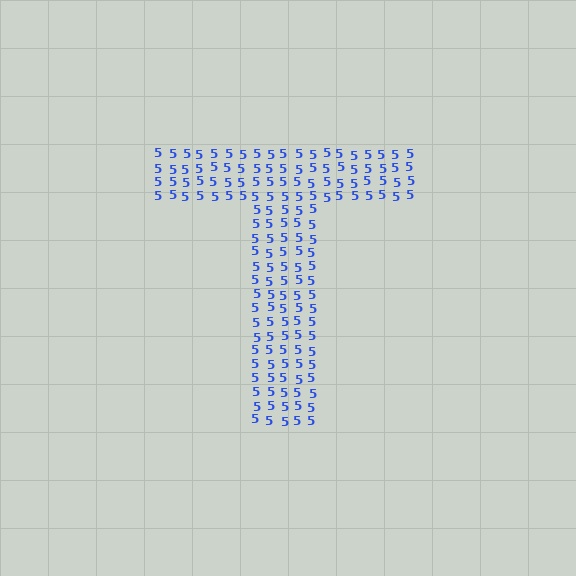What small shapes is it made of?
It is made of small digit 5's.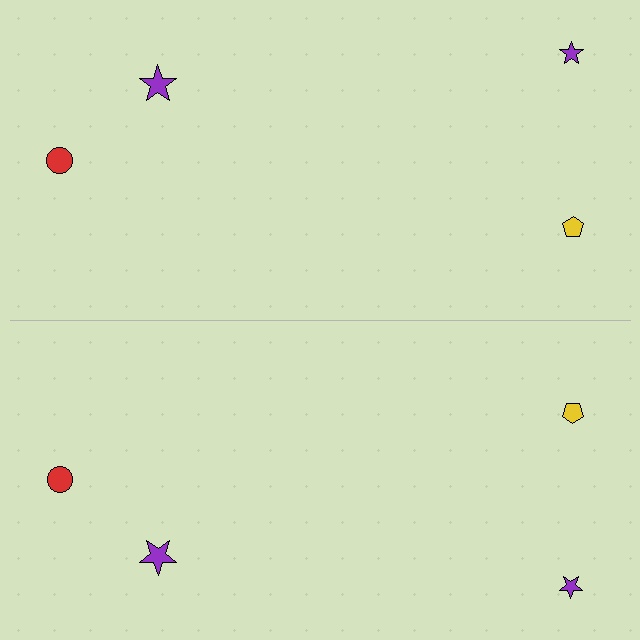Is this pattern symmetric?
Yes, this pattern has bilateral (reflection) symmetry.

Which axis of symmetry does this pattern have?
The pattern has a horizontal axis of symmetry running through the center of the image.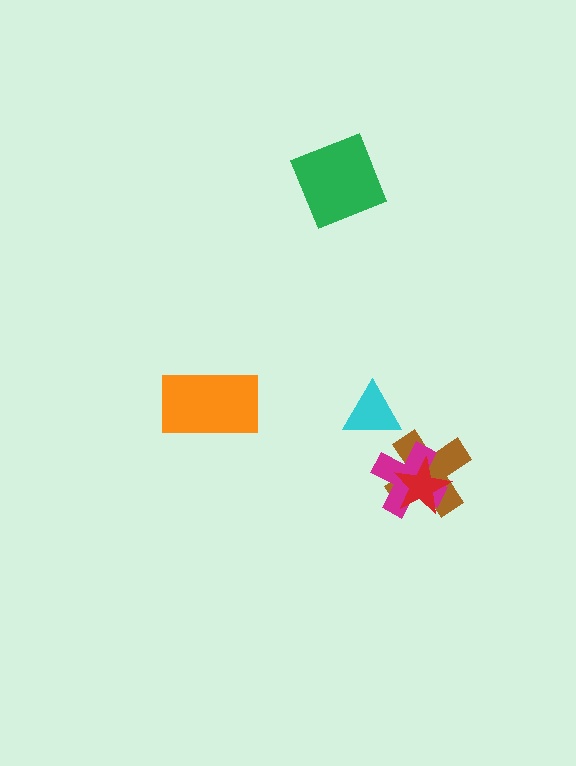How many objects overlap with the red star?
2 objects overlap with the red star.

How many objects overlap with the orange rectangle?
0 objects overlap with the orange rectangle.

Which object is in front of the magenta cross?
The red star is in front of the magenta cross.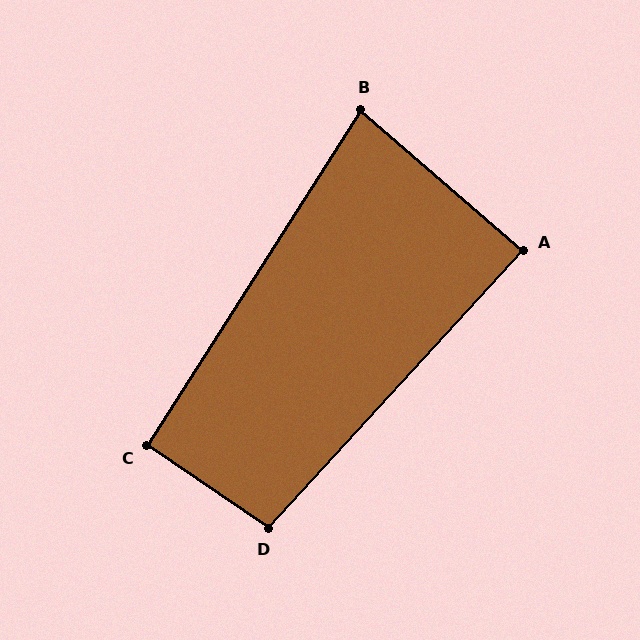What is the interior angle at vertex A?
Approximately 88 degrees (approximately right).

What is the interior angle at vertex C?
Approximately 92 degrees (approximately right).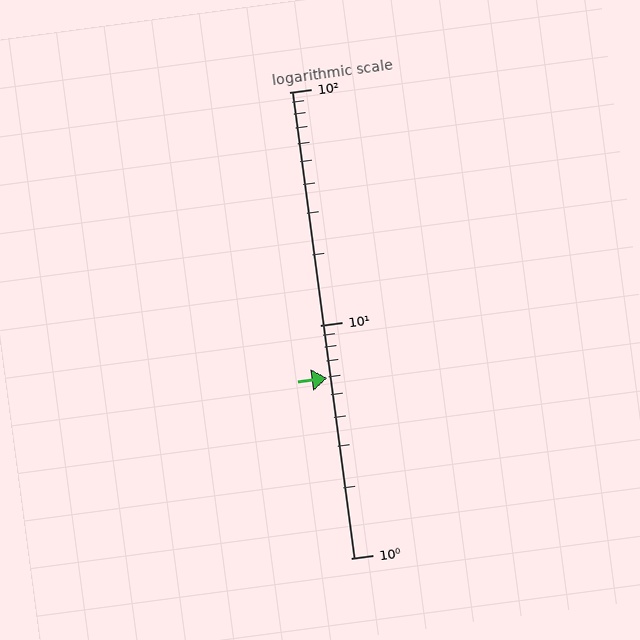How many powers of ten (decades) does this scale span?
The scale spans 2 decades, from 1 to 100.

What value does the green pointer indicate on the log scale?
The pointer indicates approximately 5.9.